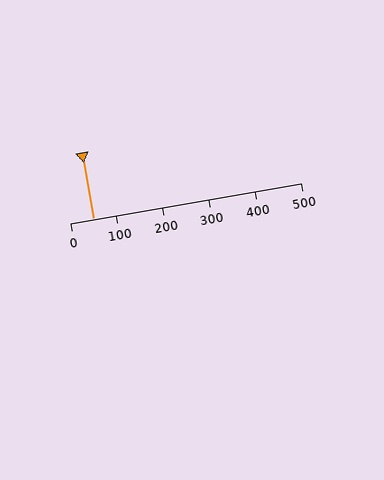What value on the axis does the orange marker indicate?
The marker indicates approximately 50.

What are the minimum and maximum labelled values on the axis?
The axis runs from 0 to 500.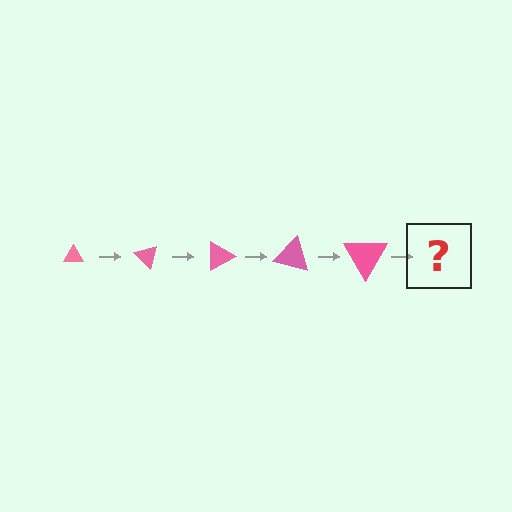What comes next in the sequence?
The next element should be a triangle, larger than the previous one and rotated 225 degrees from the start.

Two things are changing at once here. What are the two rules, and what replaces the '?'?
The two rules are that the triangle grows larger each step and it rotates 45 degrees each step. The '?' should be a triangle, larger than the previous one and rotated 225 degrees from the start.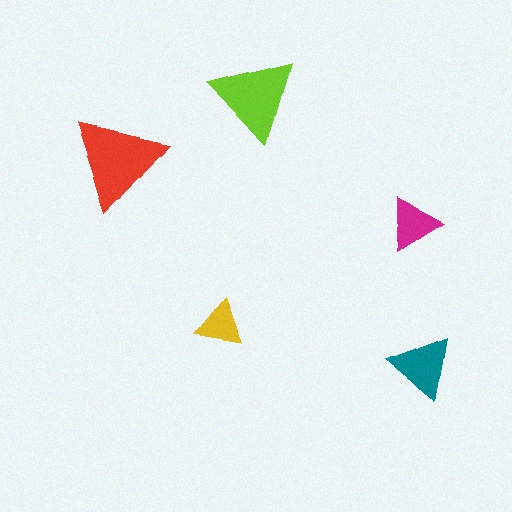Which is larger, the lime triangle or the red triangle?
The red one.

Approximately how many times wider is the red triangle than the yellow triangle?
About 2 times wider.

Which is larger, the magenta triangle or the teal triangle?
The teal one.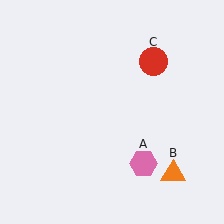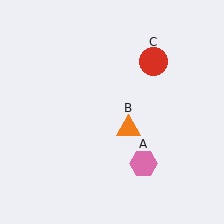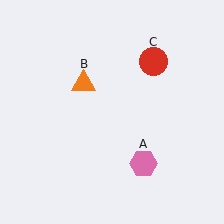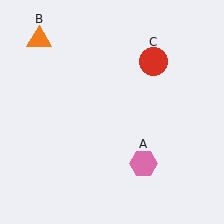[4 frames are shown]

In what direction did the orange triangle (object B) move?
The orange triangle (object B) moved up and to the left.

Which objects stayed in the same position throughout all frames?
Pink hexagon (object A) and red circle (object C) remained stationary.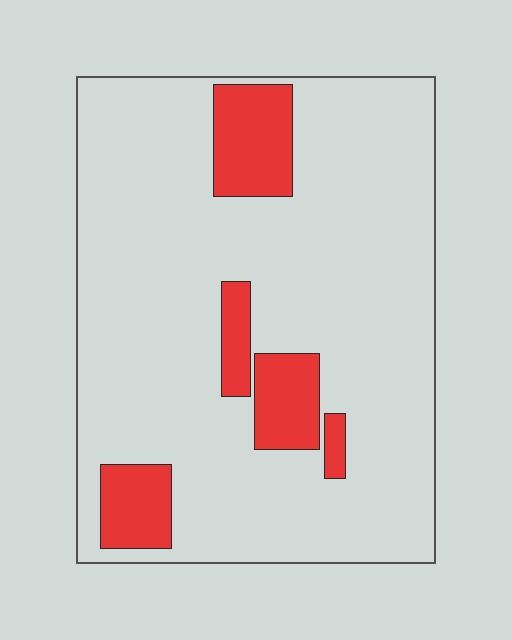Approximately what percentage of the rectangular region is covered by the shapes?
Approximately 15%.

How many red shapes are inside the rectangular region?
5.